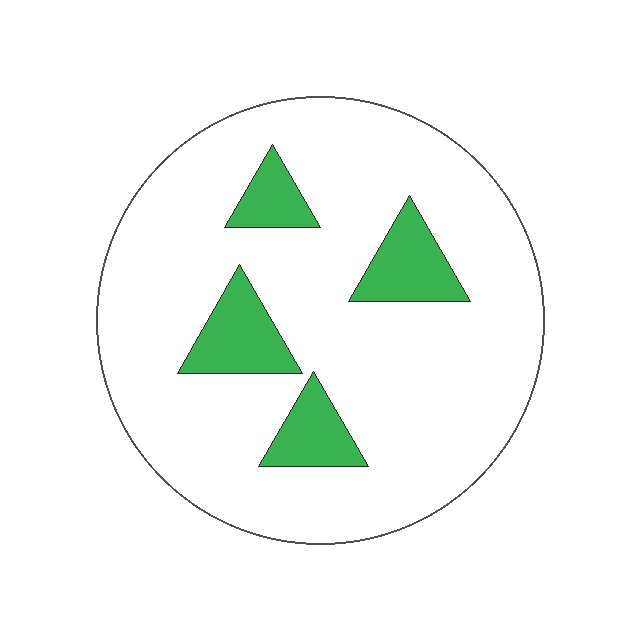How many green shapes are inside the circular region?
4.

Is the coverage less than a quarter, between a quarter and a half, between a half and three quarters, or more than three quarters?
Less than a quarter.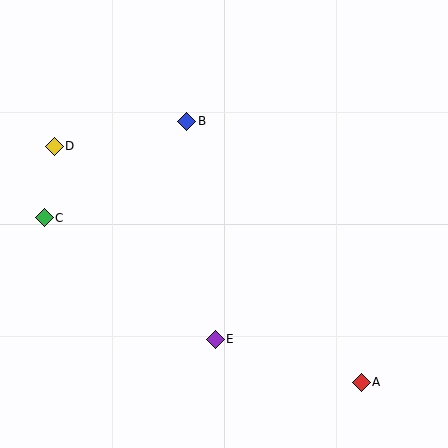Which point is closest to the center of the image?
Point B at (187, 121) is closest to the center.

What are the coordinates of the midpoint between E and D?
The midpoint between E and D is at (135, 243).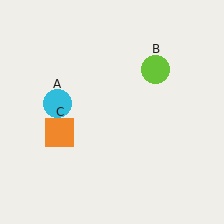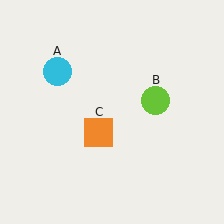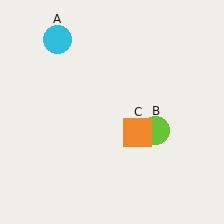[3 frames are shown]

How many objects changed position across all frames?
3 objects changed position: cyan circle (object A), lime circle (object B), orange square (object C).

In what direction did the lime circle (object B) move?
The lime circle (object B) moved down.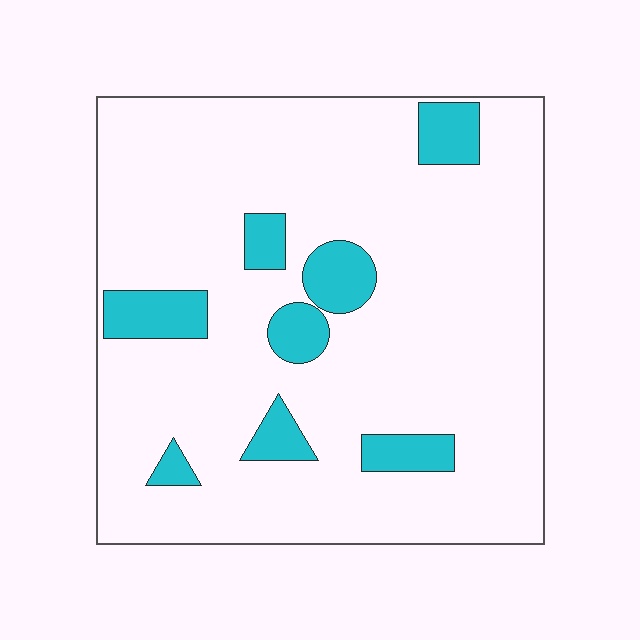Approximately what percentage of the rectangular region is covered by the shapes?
Approximately 15%.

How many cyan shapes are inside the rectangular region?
8.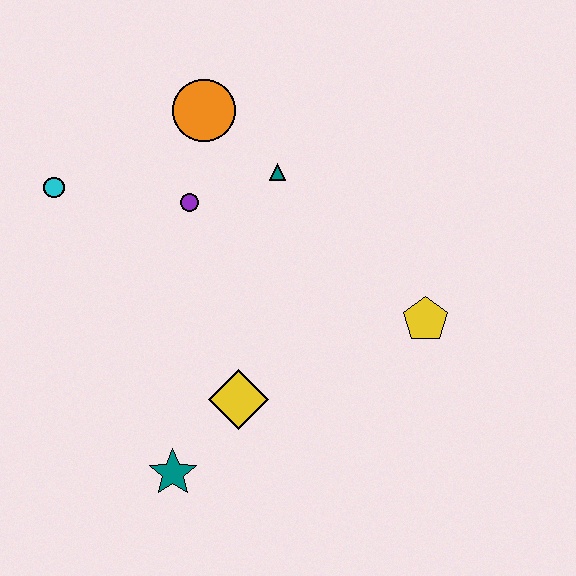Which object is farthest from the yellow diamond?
The orange circle is farthest from the yellow diamond.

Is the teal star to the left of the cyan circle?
No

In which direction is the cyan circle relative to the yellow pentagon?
The cyan circle is to the left of the yellow pentagon.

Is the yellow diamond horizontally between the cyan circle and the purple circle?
No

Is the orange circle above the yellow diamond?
Yes